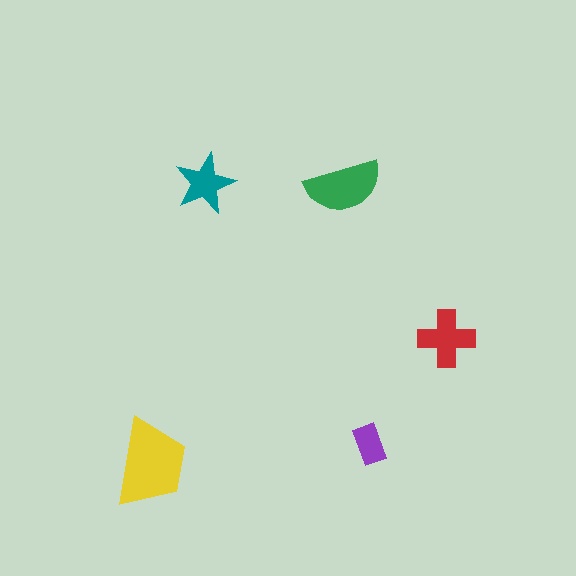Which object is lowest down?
The yellow trapezoid is bottommost.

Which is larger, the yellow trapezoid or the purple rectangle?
The yellow trapezoid.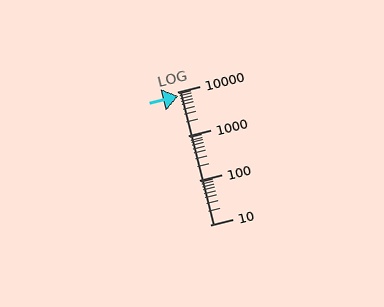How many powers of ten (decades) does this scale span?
The scale spans 3 decades, from 10 to 10000.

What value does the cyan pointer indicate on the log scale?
The pointer indicates approximately 7900.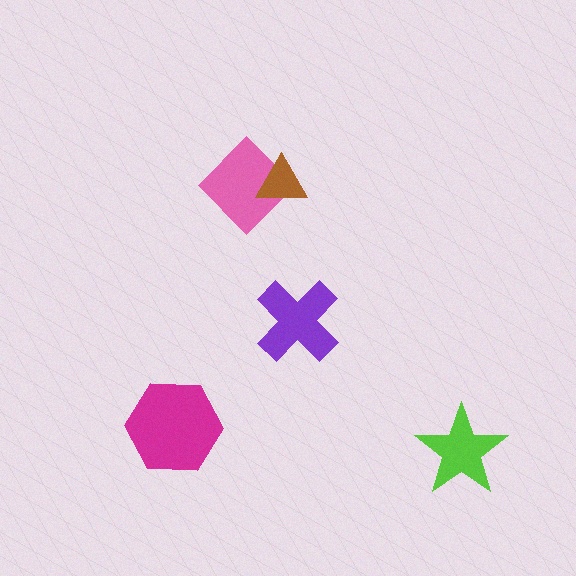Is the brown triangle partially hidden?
No, no other shape covers it.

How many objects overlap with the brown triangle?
1 object overlaps with the brown triangle.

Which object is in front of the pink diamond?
The brown triangle is in front of the pink diamond.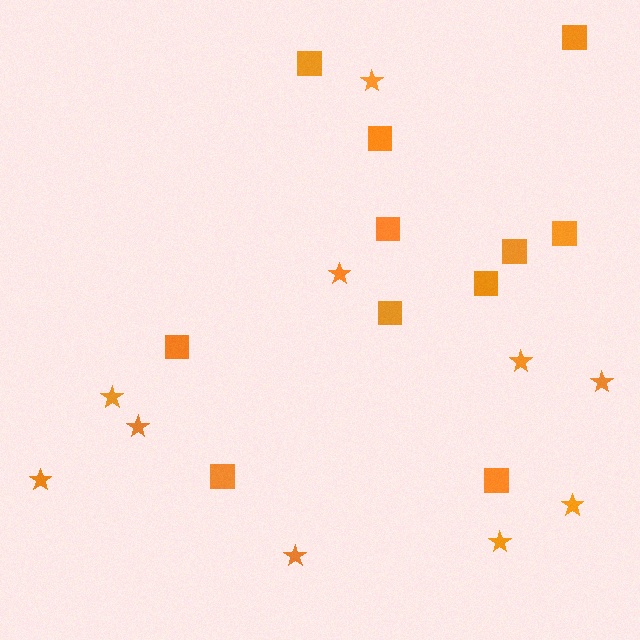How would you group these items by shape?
There are 2 groups: one group of stars (10) and one group of squares (11).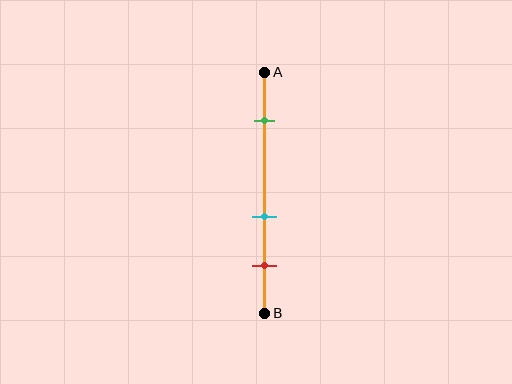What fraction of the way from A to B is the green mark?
The green mark is approximately 20% (0.2) of the way from A to B.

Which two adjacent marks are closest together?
The cyan and red marks are the closest adjacent pair.